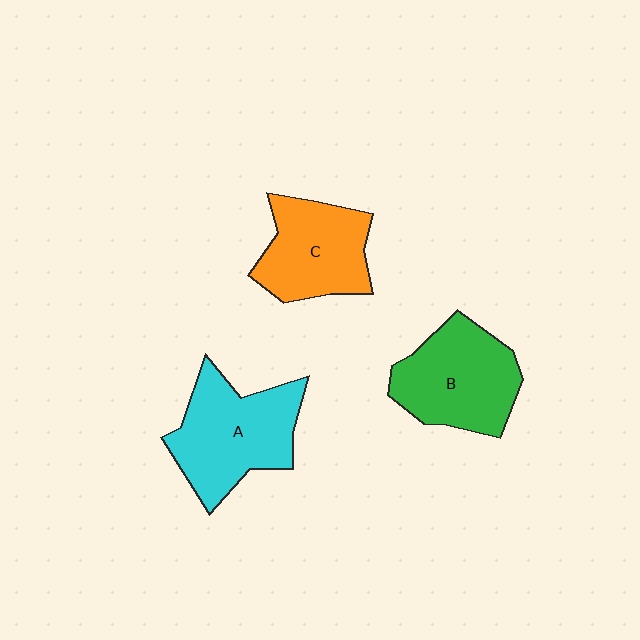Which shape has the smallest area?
Shape C (orange).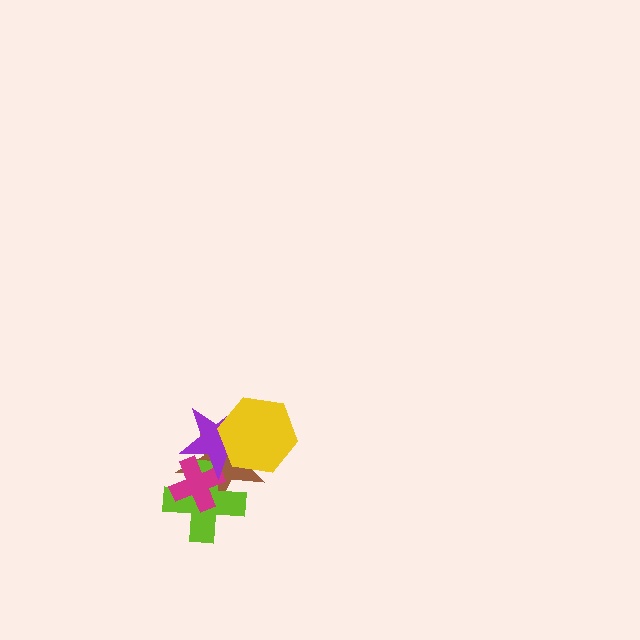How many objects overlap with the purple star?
4 objects overlap with the purple star.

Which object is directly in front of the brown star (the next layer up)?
The lime cross is directly in front of the brown star.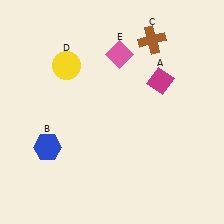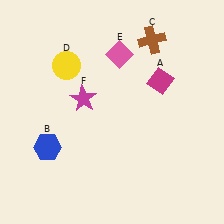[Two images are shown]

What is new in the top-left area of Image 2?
A magenta star (F) was added in the top-left area of Image 2.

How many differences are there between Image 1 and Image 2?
There is 1 difference between the two images.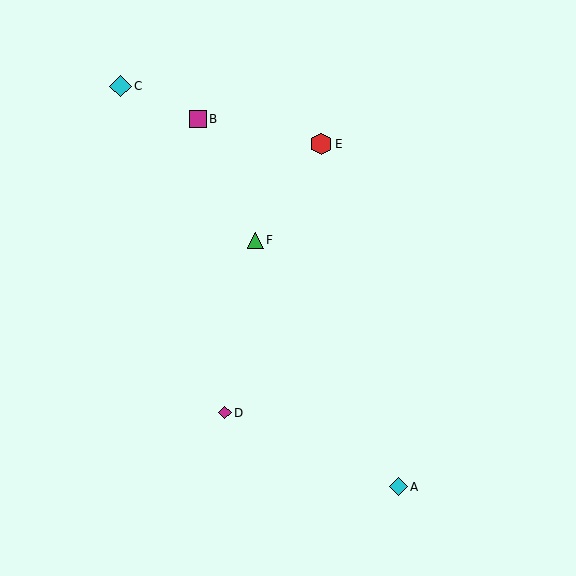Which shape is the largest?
The cyan diamond (labeled C) is the largest.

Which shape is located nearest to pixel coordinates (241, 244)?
The green triangle (labeled F) at (255, 240) is nearest to that location.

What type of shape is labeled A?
Shape A is a cyan diamond.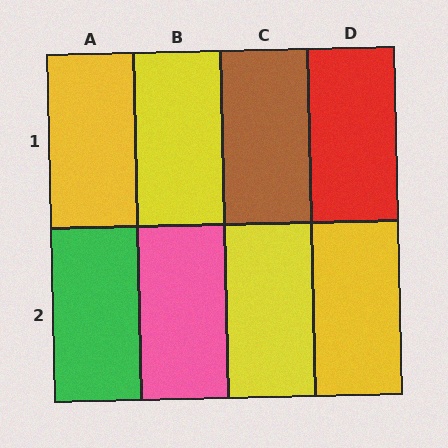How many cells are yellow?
4 cells are yellow.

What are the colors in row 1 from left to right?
Yellow, yellow, brown, red.